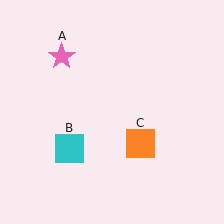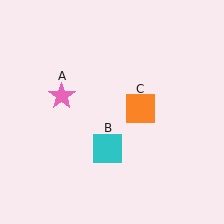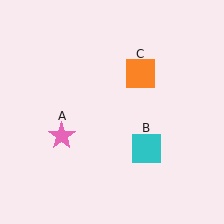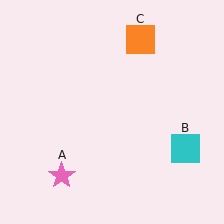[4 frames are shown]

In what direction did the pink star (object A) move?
The pink star (object A) moved down.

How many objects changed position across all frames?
3 objects changed position: pink star (object A), cyan square (object B), orange square (object C).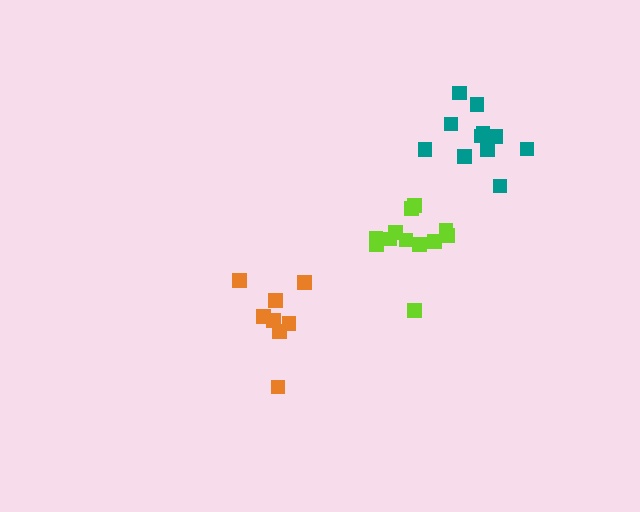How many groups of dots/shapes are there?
There are 3 groups.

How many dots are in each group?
Group 1: 11 dots, Group 2: 12 dots, Group 3: 8 dots (31 total).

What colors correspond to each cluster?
The clusters are colored: teal, lime, orange.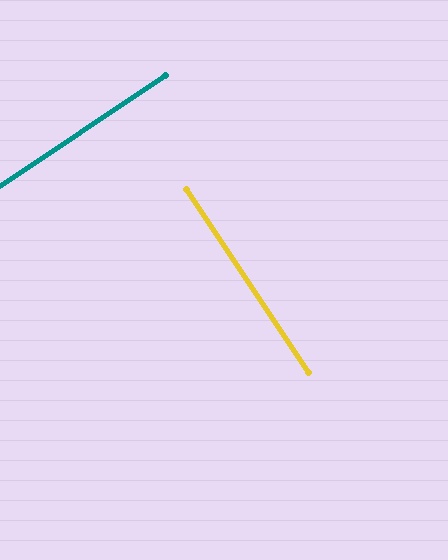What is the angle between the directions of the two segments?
Approximately 90 degrees.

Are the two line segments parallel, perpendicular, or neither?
Perpendicular — they meet at approximately 90°.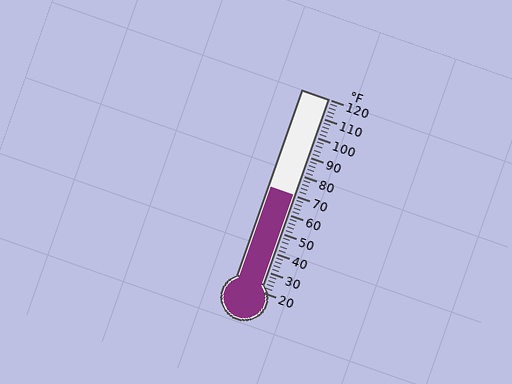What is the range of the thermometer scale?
The thermometer scale ranges from 20°F to 120°F.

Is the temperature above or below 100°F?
The temperature is below 100°F.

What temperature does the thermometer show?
The thermometer shows approximately 70°F.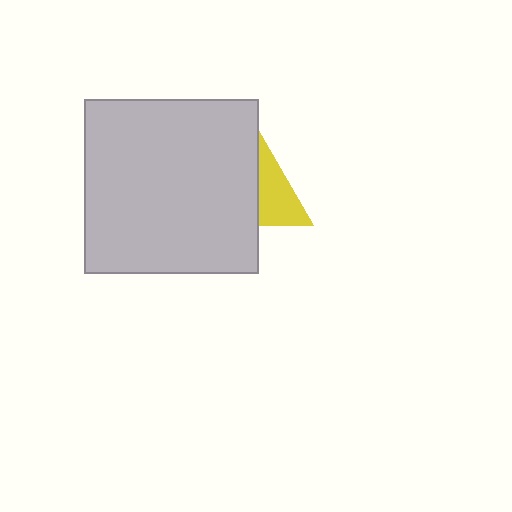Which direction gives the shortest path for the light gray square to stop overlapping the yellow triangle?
Moving left gives the shortest separation.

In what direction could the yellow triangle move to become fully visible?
The yellow triangle could move right. That would shift it out from behind the light gray square entirely.